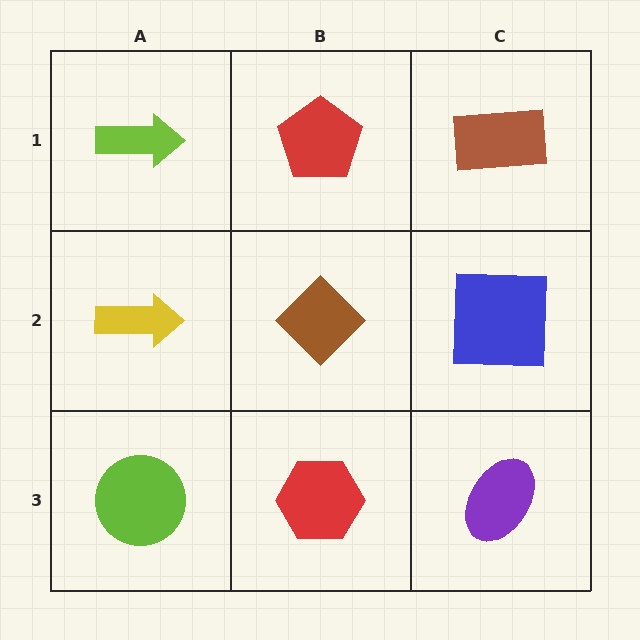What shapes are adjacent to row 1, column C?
A blue square (row 2, column C), a red pentagon (row 1, column B).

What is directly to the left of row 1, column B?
A lime arrow.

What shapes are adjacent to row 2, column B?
A red pentagon (row 1, column B), a red hexagon (row 3, column B), a yellow arrow (row 2, column A), a blue square (row 2, column C).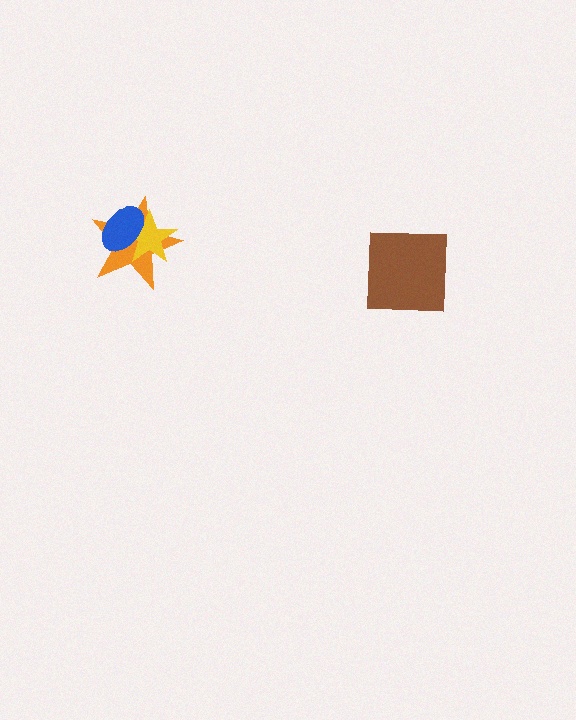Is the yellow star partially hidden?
Yes, it is partially covered by another shape.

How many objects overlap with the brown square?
0 objects overlap with the brown square.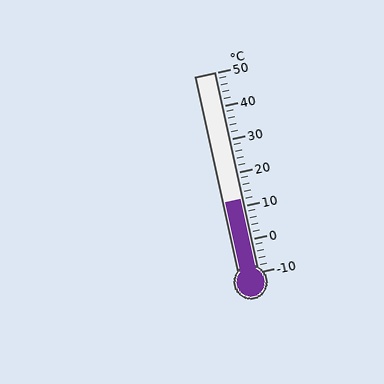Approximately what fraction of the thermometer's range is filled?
The thermometer is filled to approximately 35% of its range.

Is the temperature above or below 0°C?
The temperature is above 0°C.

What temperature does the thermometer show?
The thermometer shows approximately 12°C.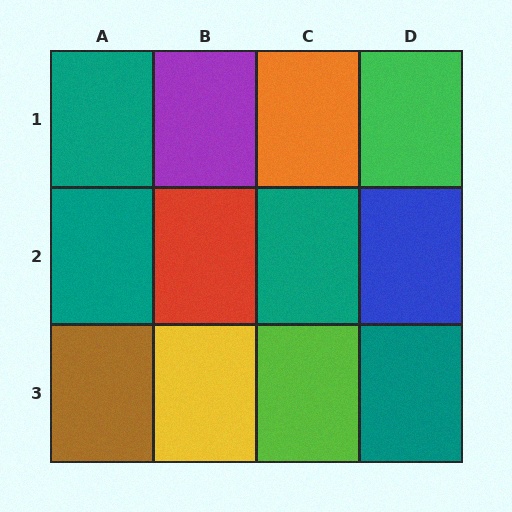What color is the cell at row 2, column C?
Teal.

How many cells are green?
1 cell is green.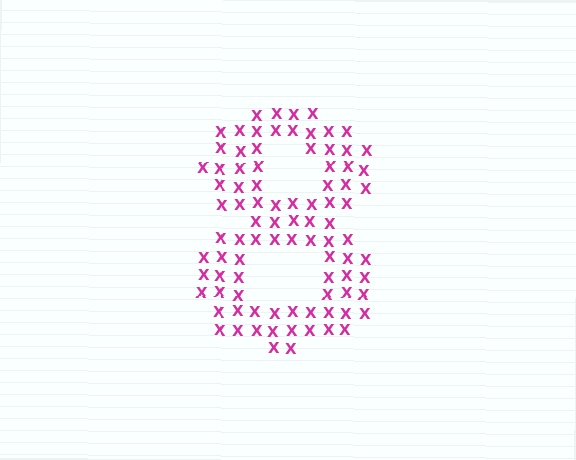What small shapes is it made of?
It is made of small letter X's.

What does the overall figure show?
The overall figure shows the digit 8.